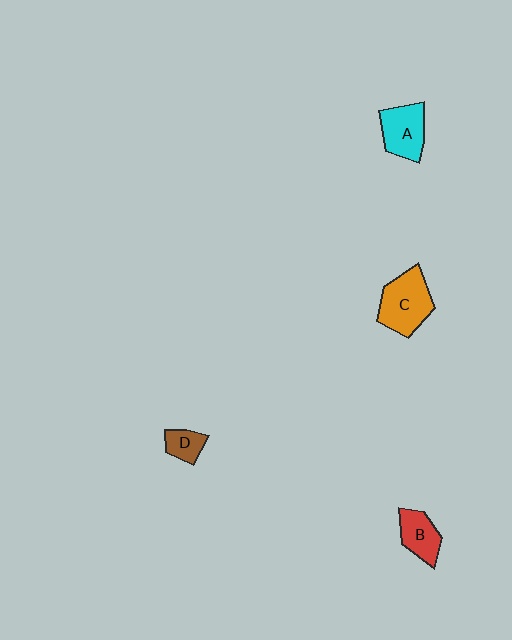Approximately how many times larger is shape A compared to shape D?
Approximately 1.9 times.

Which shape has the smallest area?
Shape D (brown).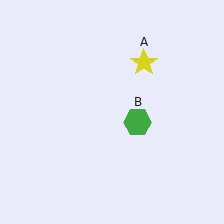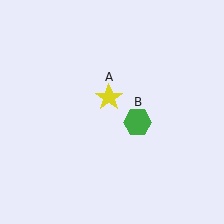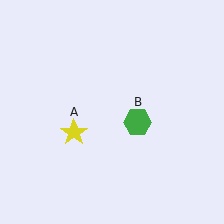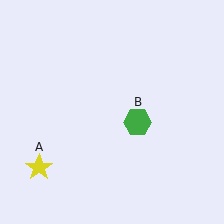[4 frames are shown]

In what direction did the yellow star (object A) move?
The yellow star (object A) moved down and to the left.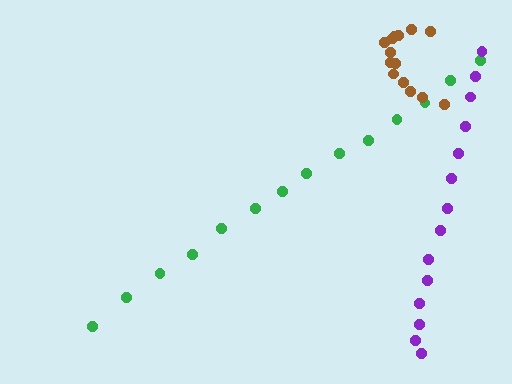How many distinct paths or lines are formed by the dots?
There are 3 distinct paths.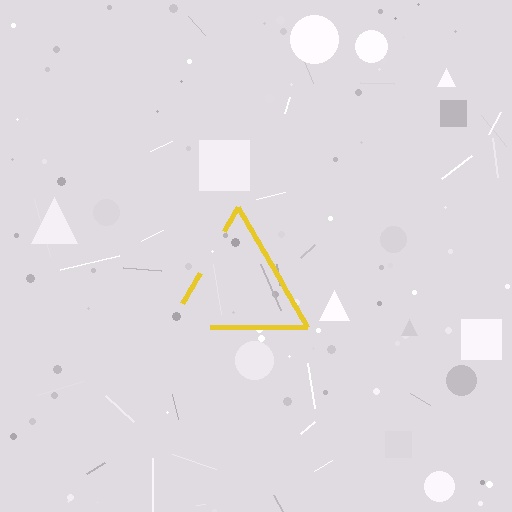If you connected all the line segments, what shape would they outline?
They would outline a triangle.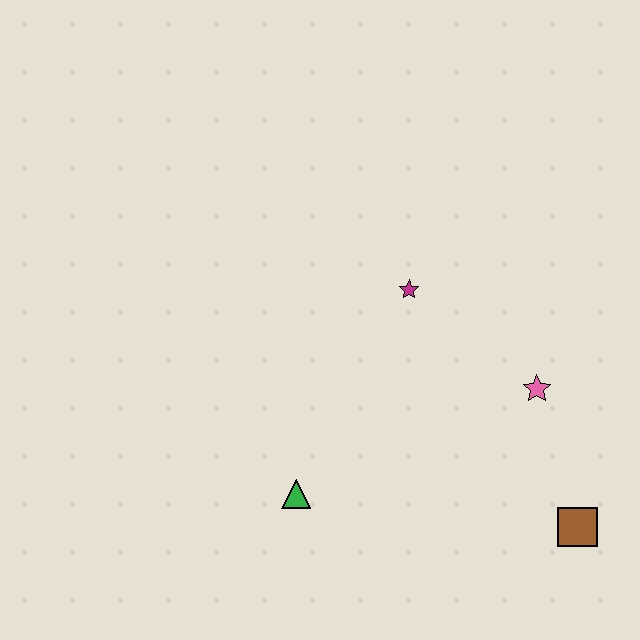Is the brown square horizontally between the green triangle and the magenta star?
No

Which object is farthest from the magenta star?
The brown square is farthest from the magenta star.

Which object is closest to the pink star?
The brown square is closest to the pink star.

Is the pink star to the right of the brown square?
No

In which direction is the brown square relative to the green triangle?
The brown square is to the right of the green triangle.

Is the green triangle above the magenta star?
No